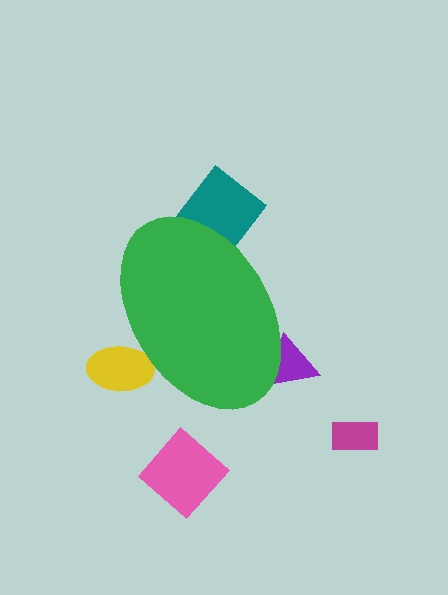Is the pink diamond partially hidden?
No, the pink diamond is fully visible.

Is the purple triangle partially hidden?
Yes, the purple triangle is partially hidden behind the green ellipse.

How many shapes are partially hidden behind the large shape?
3 shapes are partially hidden.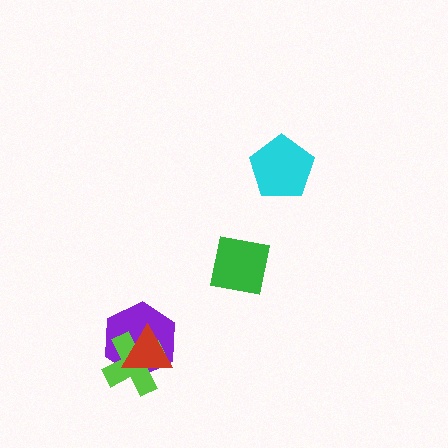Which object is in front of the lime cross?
The red triangle is in front of the lime cross.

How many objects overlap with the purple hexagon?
2 objects overlap with the purple hexagon.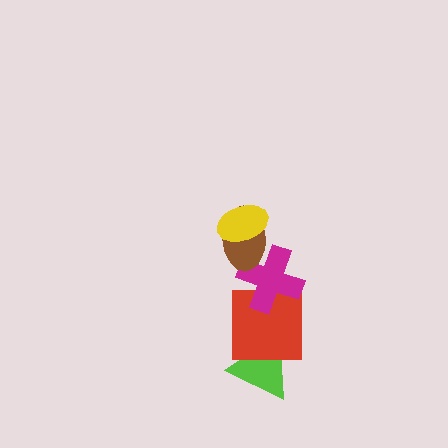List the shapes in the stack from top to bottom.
From top to bottom: the yellow ellipse, the brown ellipse, the magenta cross, the red square, the lime triangle.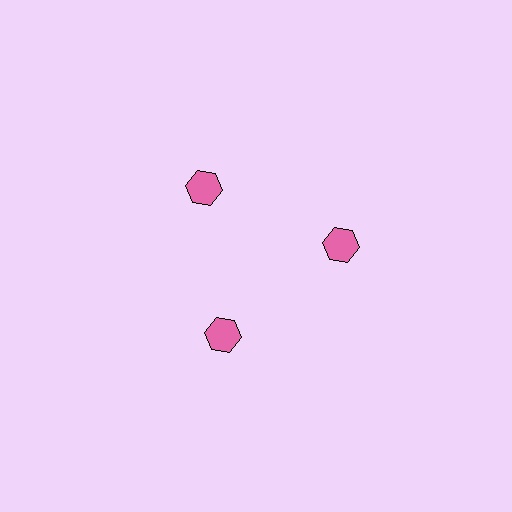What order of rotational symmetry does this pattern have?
This pattern has 3-fold rotational symmetry.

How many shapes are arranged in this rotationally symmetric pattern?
There are 3 shapes, arranged in 3 groups of 1.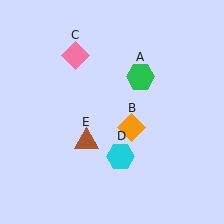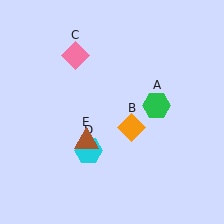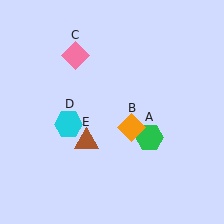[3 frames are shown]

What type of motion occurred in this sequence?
The green hexagon (object A), cyan hexagon (object D) rotated clockwise around the center of the scene.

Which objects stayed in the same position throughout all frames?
Orange diamond (object B) and pink diamond (object C) and brown triangle (object E) remained stationary.